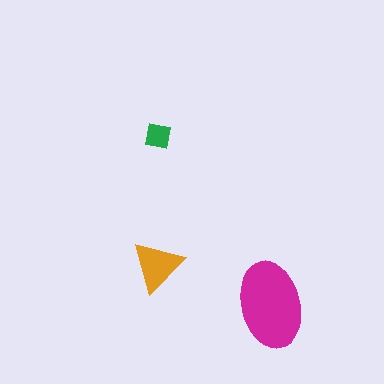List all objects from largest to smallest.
The magenta ellipse, the orange triangle, the green square.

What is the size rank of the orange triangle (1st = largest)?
2nd.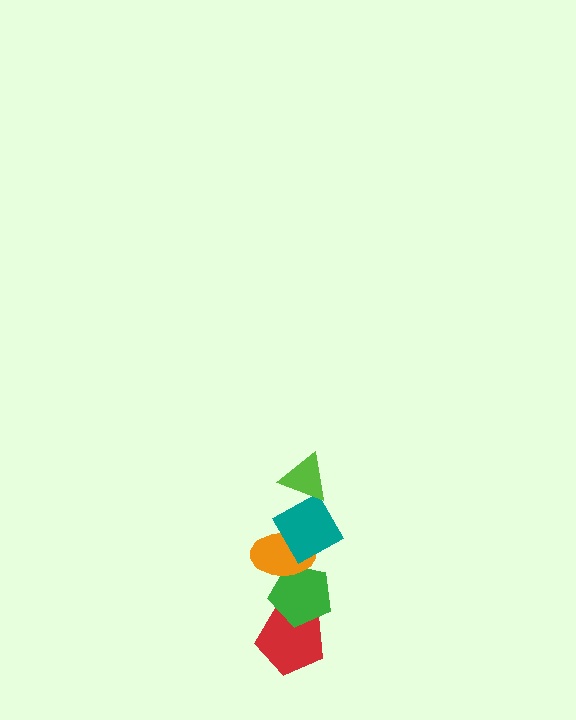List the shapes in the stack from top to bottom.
From top to bottom: the lime triangle, the teal square, the orange ellipse, the green pentagon, the red pentagon.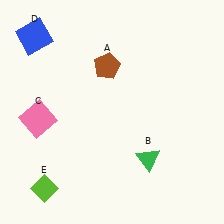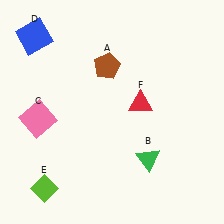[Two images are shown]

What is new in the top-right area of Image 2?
A red triangle (F) was added in the top-right area of Image 2.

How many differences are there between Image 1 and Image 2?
There is 1 difference between the two images.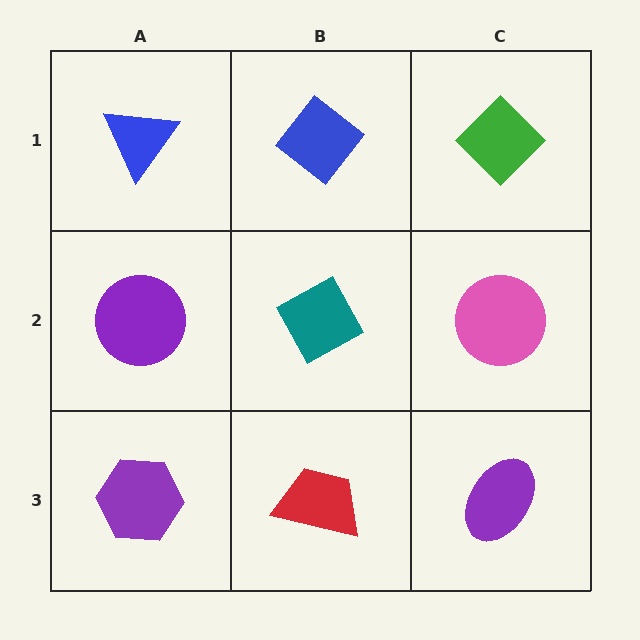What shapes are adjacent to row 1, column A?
A purple circle (row 2, column A), a blue diamond (row 1, column B).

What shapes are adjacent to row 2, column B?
A blue diamond (row 1, column B), a red trapezoid (row 3, column B), a purple circle (row 2, column A), a pink circle (row 2, column C).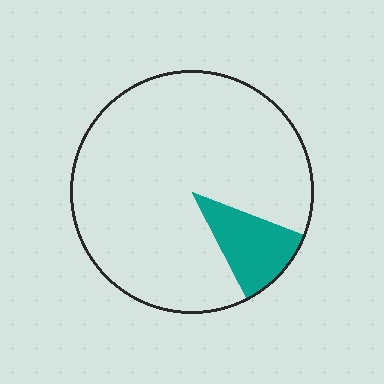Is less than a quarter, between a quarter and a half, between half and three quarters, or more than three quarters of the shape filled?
Less than a quarter.